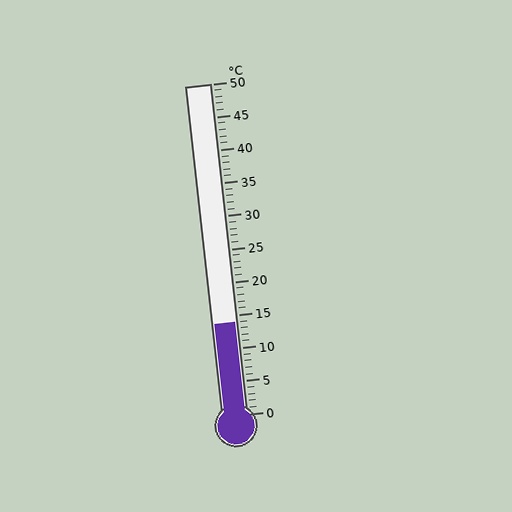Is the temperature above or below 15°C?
The temperature is below 15°C.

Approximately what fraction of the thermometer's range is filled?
The thermometer is filled to approximately 30% of its range.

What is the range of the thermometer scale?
The thermometer scale ranges from 0°C to 50°C.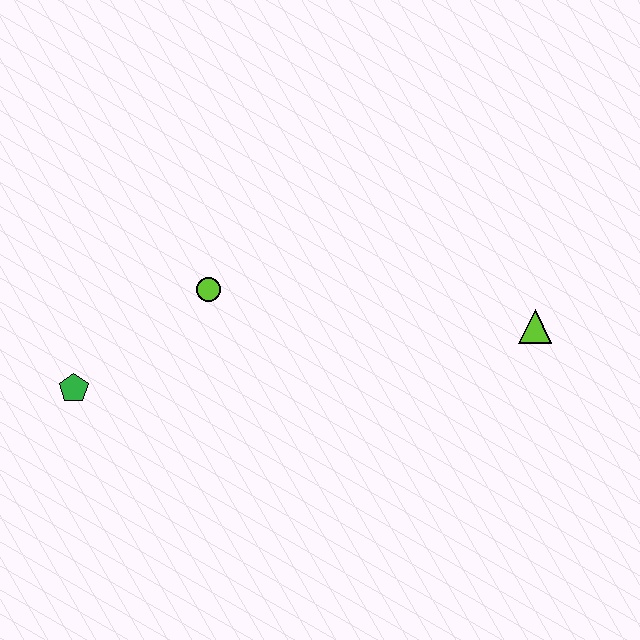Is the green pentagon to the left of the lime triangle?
Yes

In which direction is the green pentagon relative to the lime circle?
The green pentagon is to the left of the lime circle.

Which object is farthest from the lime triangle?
The green pentagon is farthest from the lime triangle.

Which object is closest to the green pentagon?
The lime circle is closest to the green pentagon.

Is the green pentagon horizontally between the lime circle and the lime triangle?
No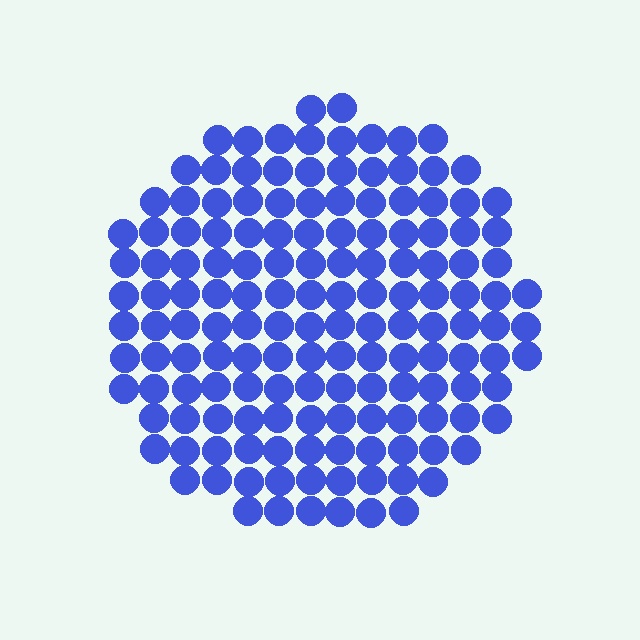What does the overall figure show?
The overall figure shows a circle.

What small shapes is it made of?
It is made of small circles.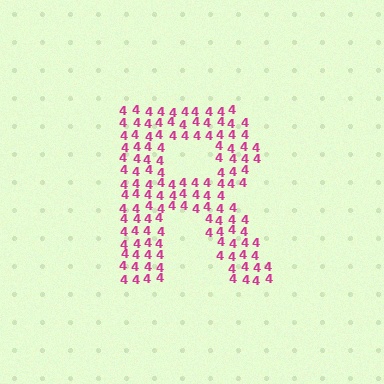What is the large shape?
The large shape is the letter R.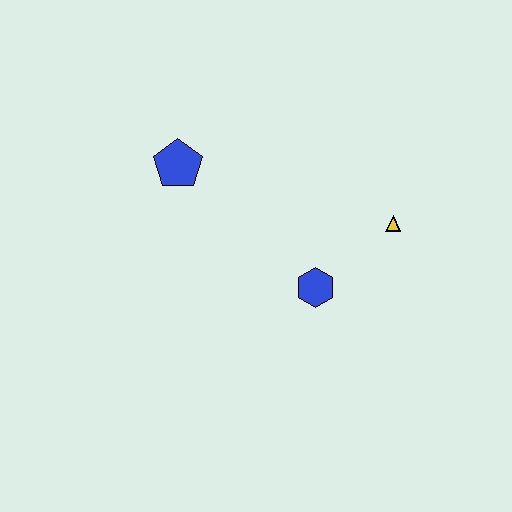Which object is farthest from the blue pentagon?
The yellow triangle is farthest from the blue pentagon.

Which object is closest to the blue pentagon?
The blue hexagon is closest to the blue pentagon.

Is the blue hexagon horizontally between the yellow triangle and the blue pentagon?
Yes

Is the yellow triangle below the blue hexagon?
No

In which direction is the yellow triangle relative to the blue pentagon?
The yellow triangle is to the right of the blue pentagon.